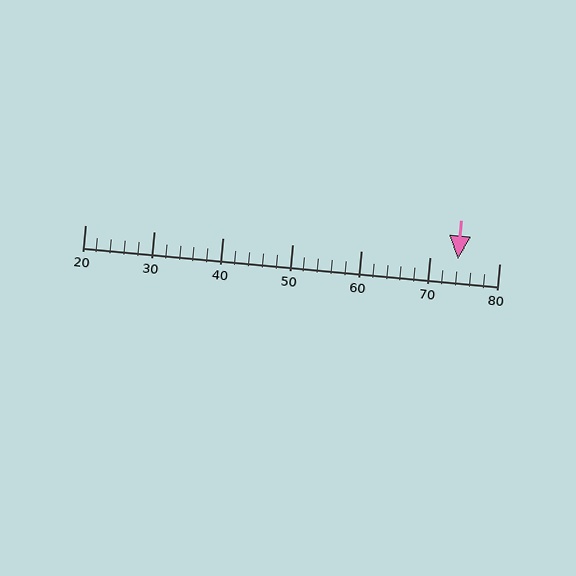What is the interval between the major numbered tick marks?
The major tick marks are spaced 10 units apart.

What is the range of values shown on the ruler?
The ruler shows values from 20 to 80.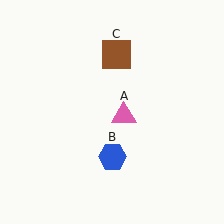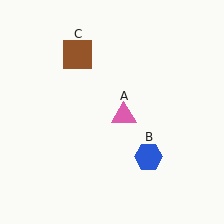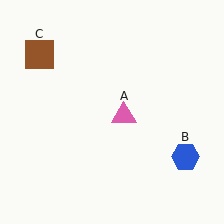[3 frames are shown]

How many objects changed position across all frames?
2 objects changed position: blue hexagon (object B), brown square (object C).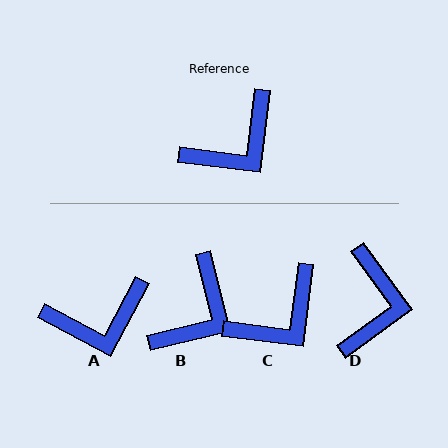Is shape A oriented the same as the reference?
No, it is off by about 21 degrees.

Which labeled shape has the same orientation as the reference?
C.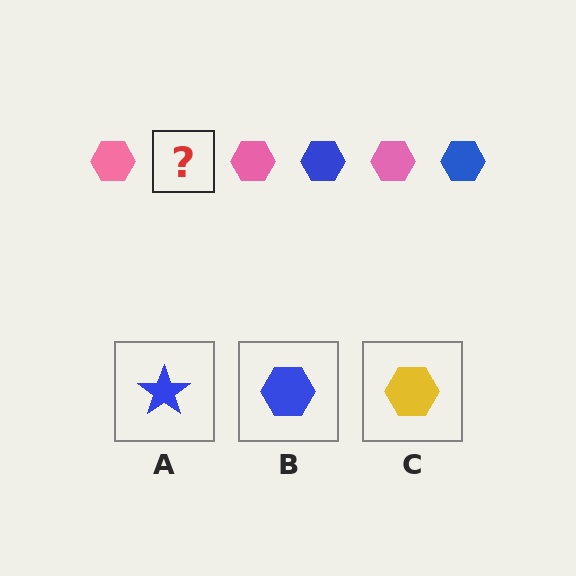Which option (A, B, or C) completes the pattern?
B.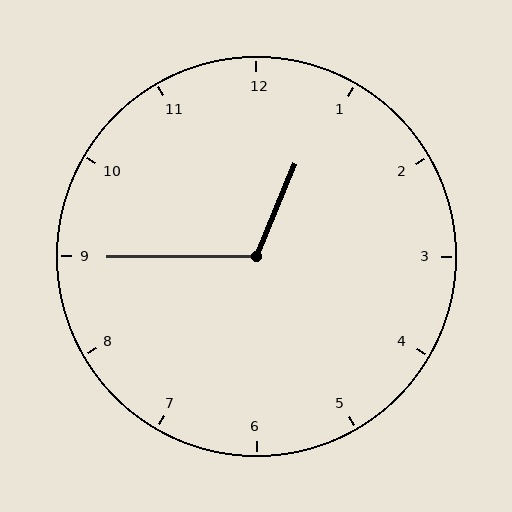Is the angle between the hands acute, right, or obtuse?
It is obtuse.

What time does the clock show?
12:45.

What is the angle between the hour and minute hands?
Approximately 112 degrees.